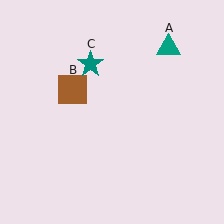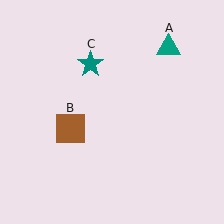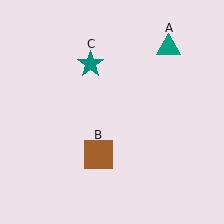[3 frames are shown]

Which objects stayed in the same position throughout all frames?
Teal triangle (object A) and teal star (object C) remained stationary.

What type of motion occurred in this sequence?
The brown square (object B) rotated counterclockwise around the center of the scene.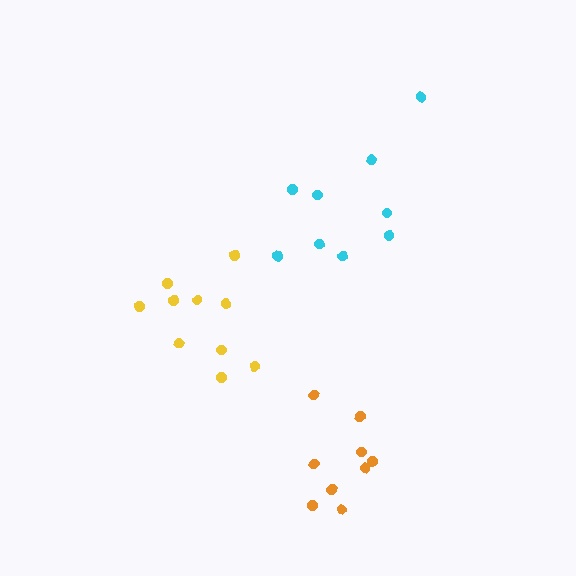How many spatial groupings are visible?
There are 3 spatial groupings.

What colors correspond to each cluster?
The clusters are colored: cyan, yellow, orange.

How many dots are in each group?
Group 1: 9 dots, Group 2: 10 dots, Group 3: 9 dots (28 total).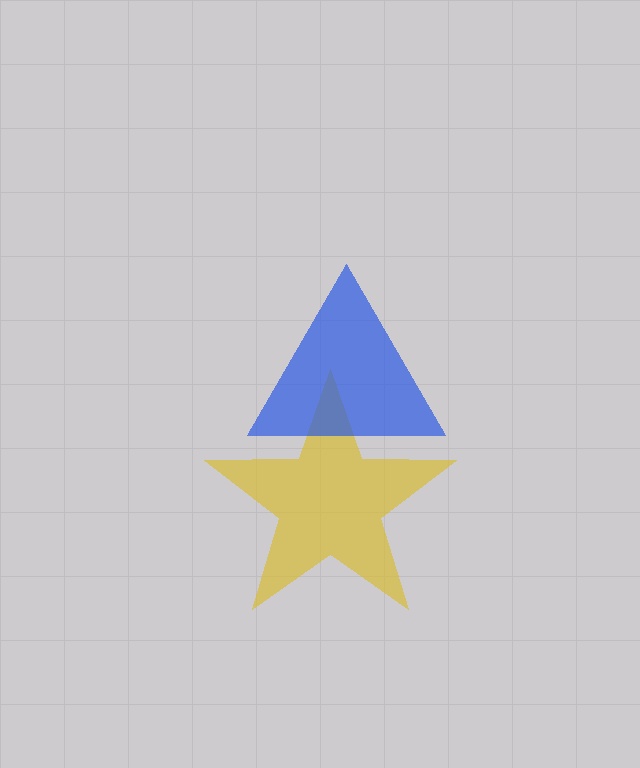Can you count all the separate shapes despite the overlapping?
Yes, there are 2 separate shapes.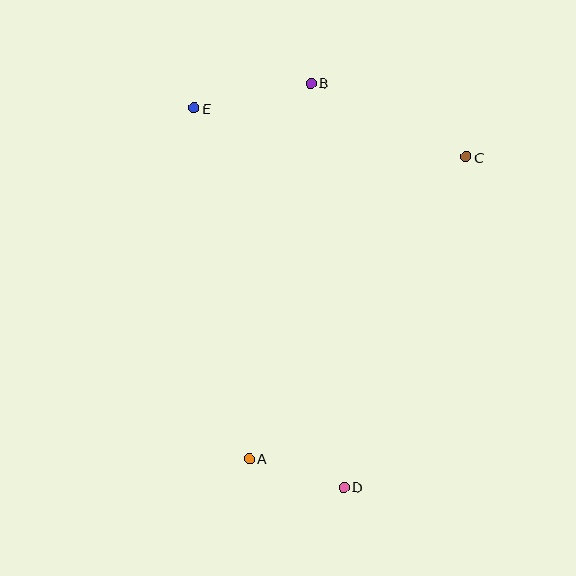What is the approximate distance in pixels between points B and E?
The distance between B and E is approximately 119 pixels.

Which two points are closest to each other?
Points A and D are closest to each other.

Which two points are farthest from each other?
Points D and E are farthest from each other.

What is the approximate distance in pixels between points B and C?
The distance between B and C is approximately 172 pixels.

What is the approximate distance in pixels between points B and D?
The distance between B and D is approximately 405 pixels.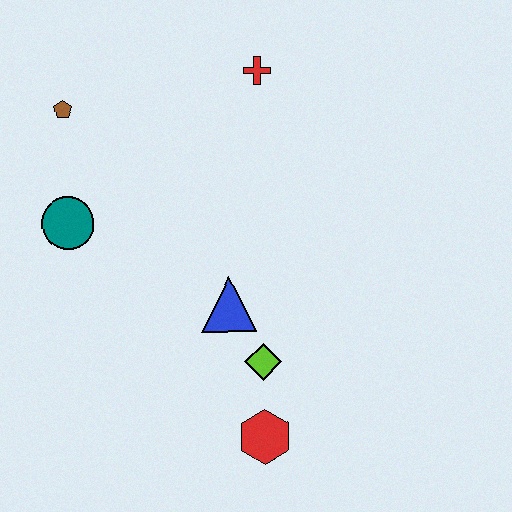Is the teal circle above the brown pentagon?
No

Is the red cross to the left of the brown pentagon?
No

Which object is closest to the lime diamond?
The blue triangle is closest to the lime diamond.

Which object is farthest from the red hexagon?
The brown pentagon is farthest from the red hexagon.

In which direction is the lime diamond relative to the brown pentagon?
The lime diamond is below the brown pentagon.